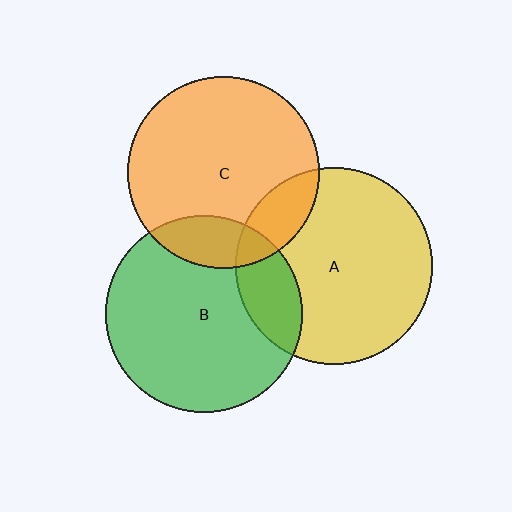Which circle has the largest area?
Circle B (green).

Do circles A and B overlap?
Yes.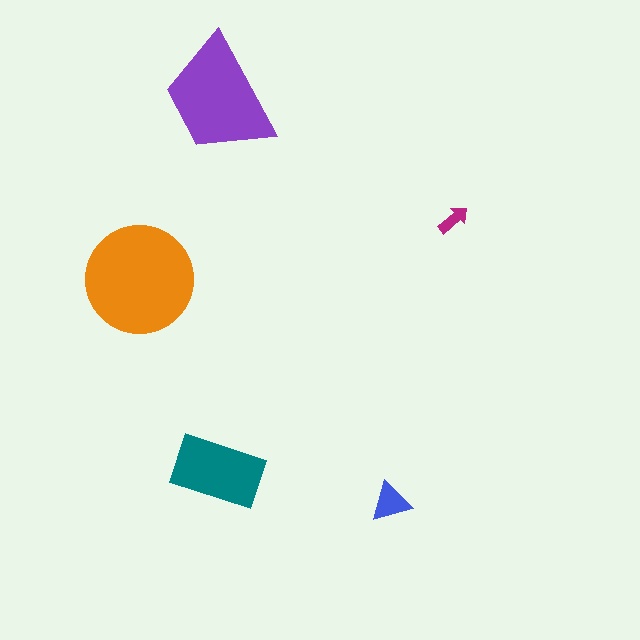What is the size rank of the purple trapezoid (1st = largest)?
2nd.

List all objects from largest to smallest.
The orange circle, the purple trapezoid, the teal rectangle, the blue triangle, the magenta arrow.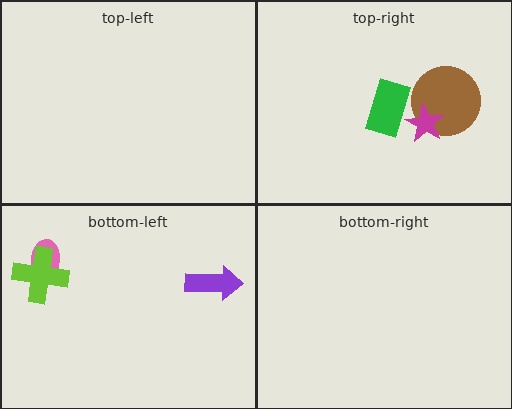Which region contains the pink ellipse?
The bottom-left region.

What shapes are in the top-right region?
The brown circle, the green rectangle, the magenta star.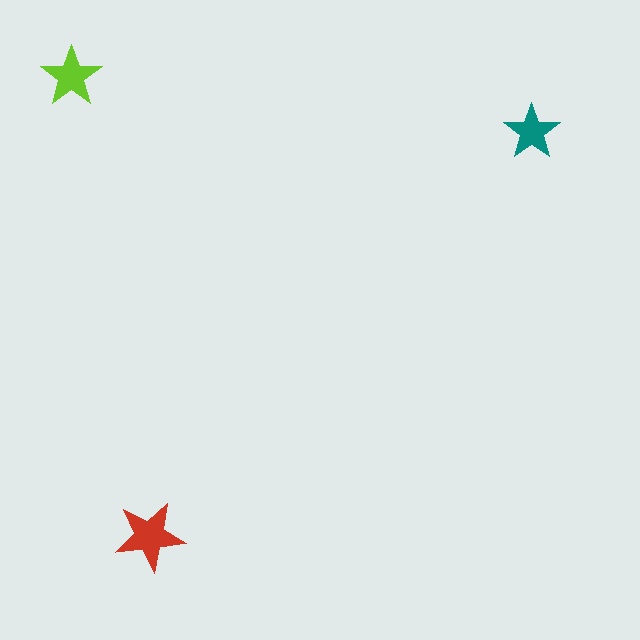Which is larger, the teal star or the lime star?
The lime one.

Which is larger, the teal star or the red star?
The red one.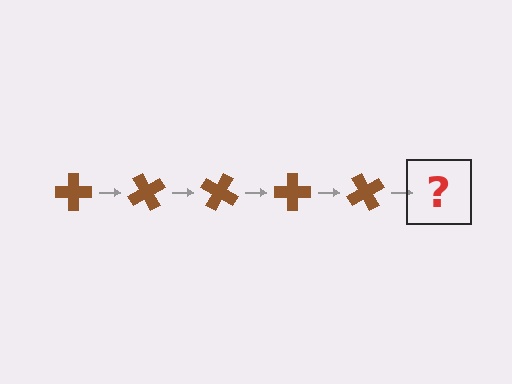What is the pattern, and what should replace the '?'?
The pattern is that the cross rotates 60 degrees each step. The '?' should be a brown cross rotated 300 degrees.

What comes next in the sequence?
The next element should be a brown cross rotated 300 degrees.